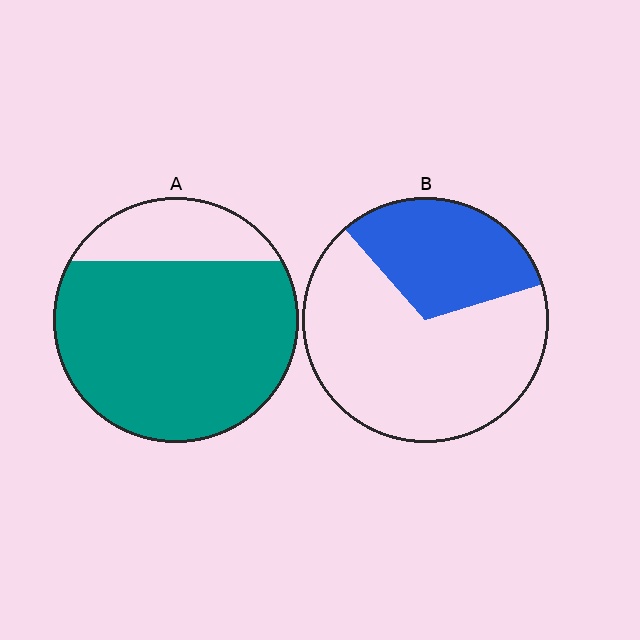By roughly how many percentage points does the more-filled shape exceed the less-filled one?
By roughly 45 percentage points (A over B).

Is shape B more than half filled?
No.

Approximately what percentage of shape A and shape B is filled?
A is approximately 80% and B is approximately 30%.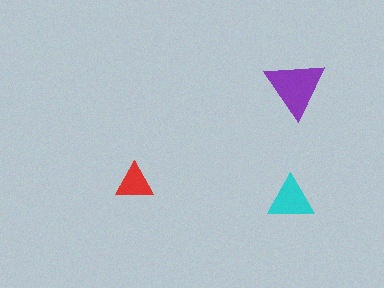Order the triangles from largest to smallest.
the purple one, the cyan one, the red one.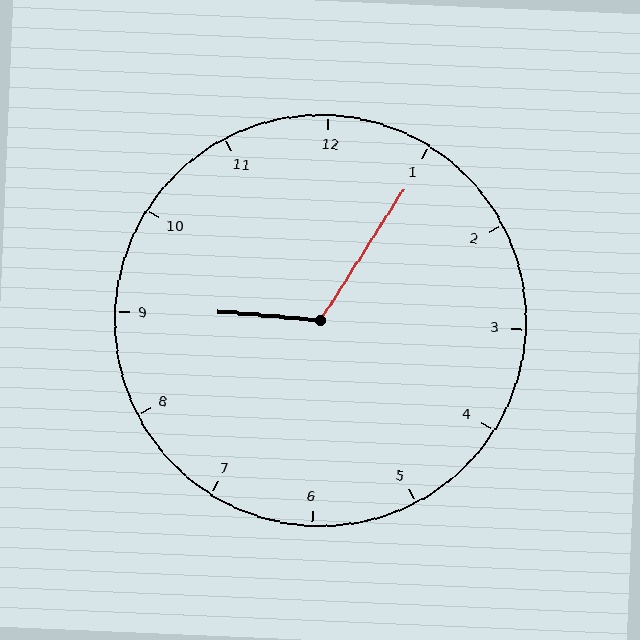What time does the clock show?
9:05.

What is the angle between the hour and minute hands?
Approximately 118 degrees.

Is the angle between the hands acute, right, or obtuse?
It is obtuse.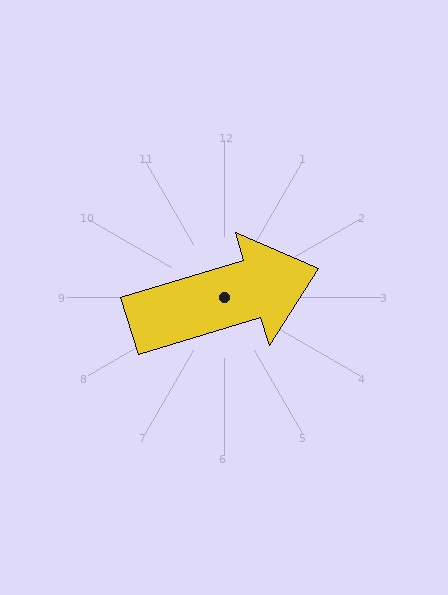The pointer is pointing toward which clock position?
Roughly 2 o'clock.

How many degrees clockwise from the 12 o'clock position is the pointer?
Approximately 73 degrees.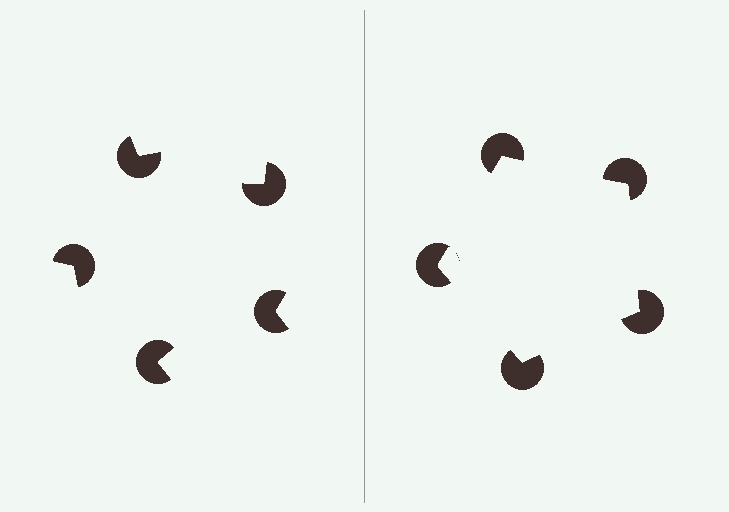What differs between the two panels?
The pac-man discs are positioned identically on both sides; only the wedge orientations differ. On the right they align to a pentagon; on the left they are misaligned.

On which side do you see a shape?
An illusory pentagon appears on the right side. On the left side the wedge cuts are rotated, so no coherent shape forms.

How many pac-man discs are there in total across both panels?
10 — 5 on each side.